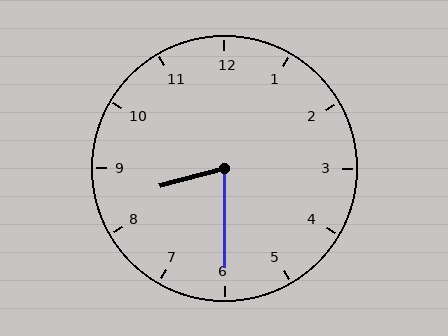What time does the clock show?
8:30.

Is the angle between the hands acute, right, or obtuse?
It is acute.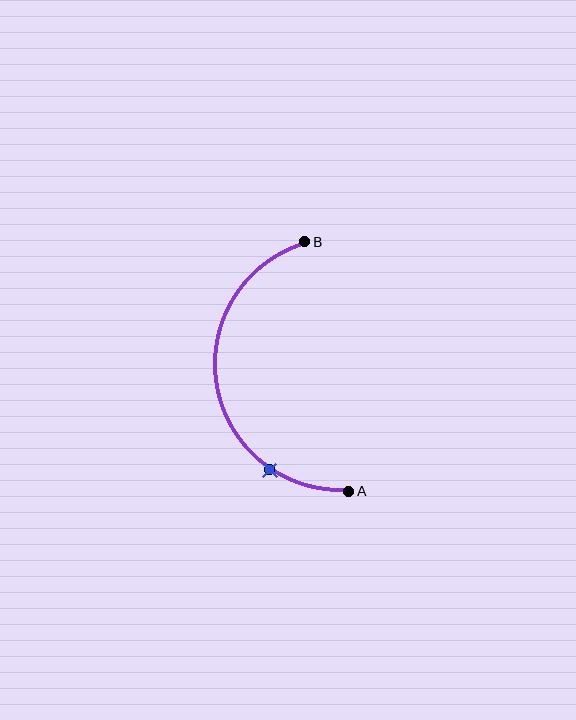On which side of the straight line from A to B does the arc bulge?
The arc bulges to the left of the straight line connecting A and B.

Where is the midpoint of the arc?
The arc midpoint is the point on the curve farthest from the straight line joining A and B. It sits to the left of that line.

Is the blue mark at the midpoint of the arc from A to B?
No. The blue mark lies on the arc but is closer to endpoint A. The arc midpoint would be at the point on the curve equidistant along the arc from both A and B.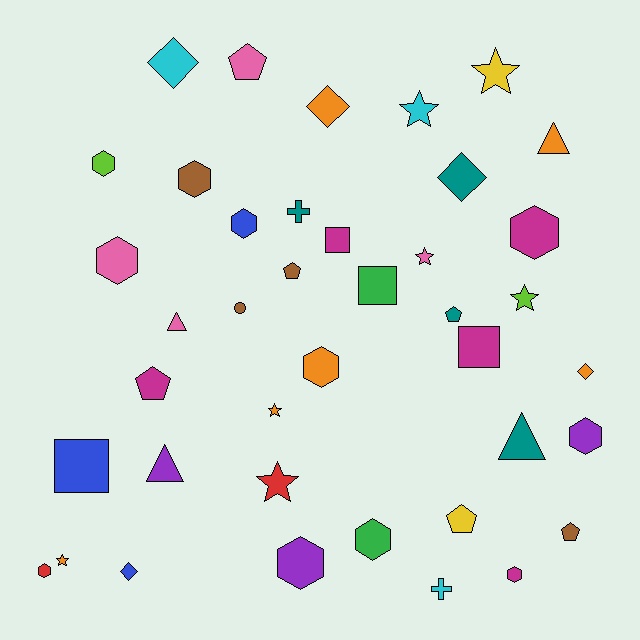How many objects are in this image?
There are 40 objects.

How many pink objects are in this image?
There are 4 pink objects.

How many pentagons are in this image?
There are 6 pentagons.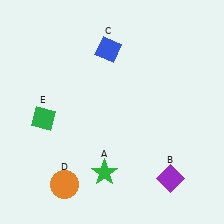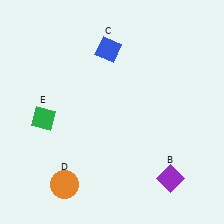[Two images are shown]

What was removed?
The green star (A) was removed in Image 2.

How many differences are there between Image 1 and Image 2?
There is 1 difference between the two images.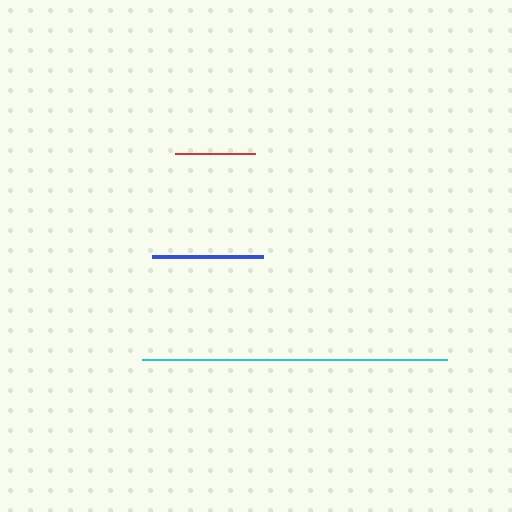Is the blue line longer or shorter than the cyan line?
The cyan line is longer than the blue line.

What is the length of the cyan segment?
The cyan segment is approximately 305 pixels long.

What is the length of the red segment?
The red segment is approximately 80 pixels long.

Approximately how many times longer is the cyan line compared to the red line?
The cyan line is approximately 3.8 times the length of the red line.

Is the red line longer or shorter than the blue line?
The blue line is longer than the red line.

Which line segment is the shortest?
The red line is the shortest at approximately 80 pixels.